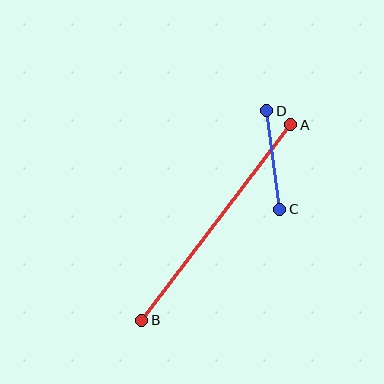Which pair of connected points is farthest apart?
Points A and B are farthest apart.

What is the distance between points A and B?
The distance is approximately 246 pixels.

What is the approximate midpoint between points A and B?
The midpoint is at approximately (216, 223) pixels.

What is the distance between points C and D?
The distance is approximately 99 pixels.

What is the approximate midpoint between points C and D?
The midpoint is at approximately (273, 160) pixels.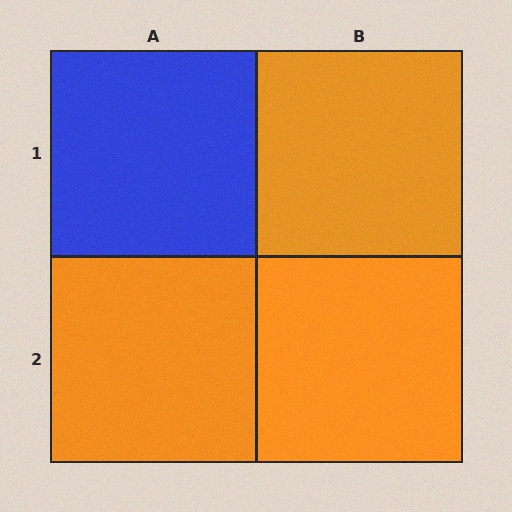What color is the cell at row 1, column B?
Orange.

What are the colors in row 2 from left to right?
Orange, orange.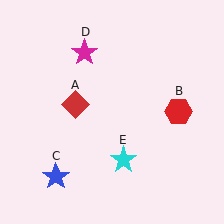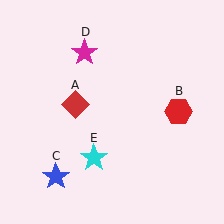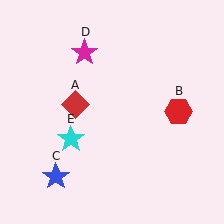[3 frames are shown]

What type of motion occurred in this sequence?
The cyan star (object E) rotated clockwise around the center of the scene.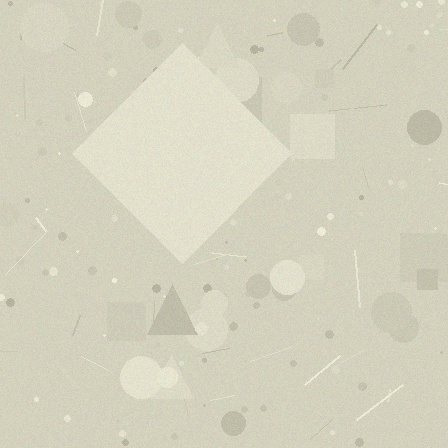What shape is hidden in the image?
A diamond is hidden in the image.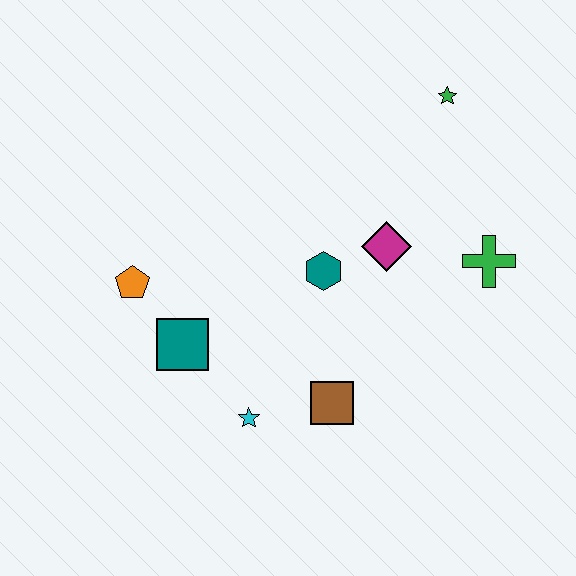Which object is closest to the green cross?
The magenta diamond is closest to the green cross.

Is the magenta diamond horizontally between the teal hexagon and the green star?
Yes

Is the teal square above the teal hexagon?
No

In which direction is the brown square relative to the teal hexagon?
The brown square is below the teal hexagon.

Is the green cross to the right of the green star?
Yes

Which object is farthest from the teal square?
The green star is farthest from the teal square.